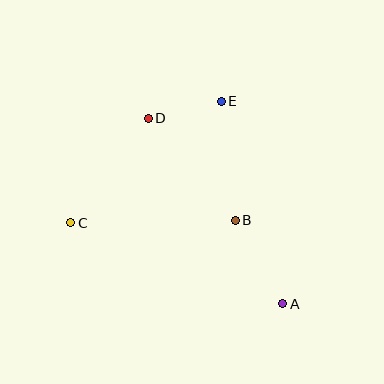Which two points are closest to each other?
Points D and E are closest to each other.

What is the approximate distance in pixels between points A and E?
The distance between A and E is approximately 211 pixels.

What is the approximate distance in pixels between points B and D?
The distance between B and D is approximately 134 pixels.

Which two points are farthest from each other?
Points A and D are farthest from each other.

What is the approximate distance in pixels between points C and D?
The distance between C and D is approximately 130 pixels.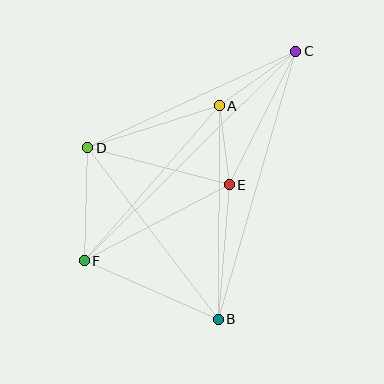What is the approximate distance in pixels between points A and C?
The distance between A and C is approximately 94 pixels.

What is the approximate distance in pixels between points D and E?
The distance between D and E is approximately 147 pixels.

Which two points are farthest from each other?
Points C and F are farthest from each other.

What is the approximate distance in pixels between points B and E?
The distance between B and E is approximately 135 pixels.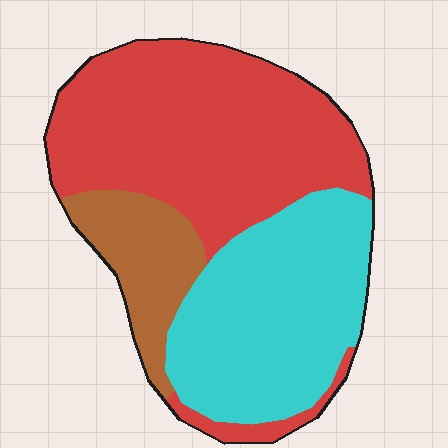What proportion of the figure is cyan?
Cyan takes up about three eighths (3/8) of the figure.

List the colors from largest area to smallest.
From largest to smallest: red, cyan, brown.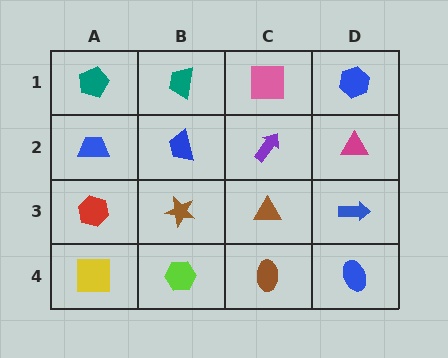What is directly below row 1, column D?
A magenta triangle.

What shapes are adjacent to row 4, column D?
A blue arrow (row 3, column D), a brown ellipse (row 4, column C).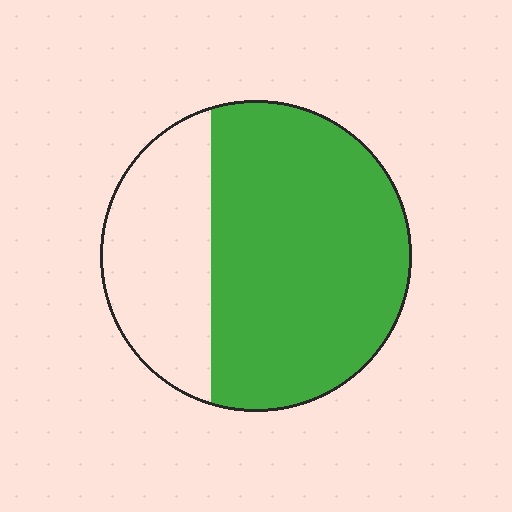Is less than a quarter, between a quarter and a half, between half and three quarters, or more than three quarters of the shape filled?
Between half and three quarters.